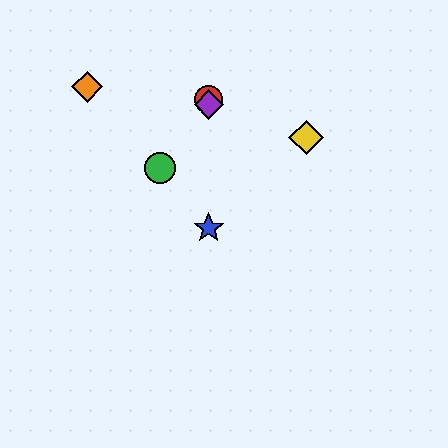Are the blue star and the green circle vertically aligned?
No, the blue star is at x≈209 and the green circle is at x≈160.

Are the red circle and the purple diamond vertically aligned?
Yes, both are at x≈209.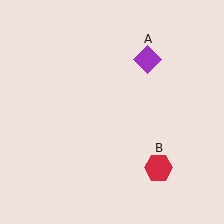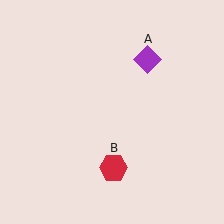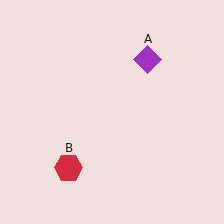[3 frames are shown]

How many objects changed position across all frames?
1 object changed position: red hexagon (object B).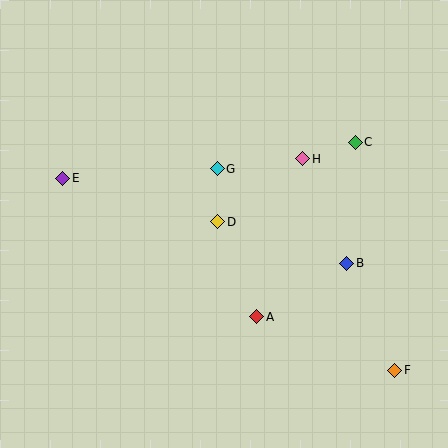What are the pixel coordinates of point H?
Point H is at (303, 159).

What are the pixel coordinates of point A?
Point A is at (257, 317).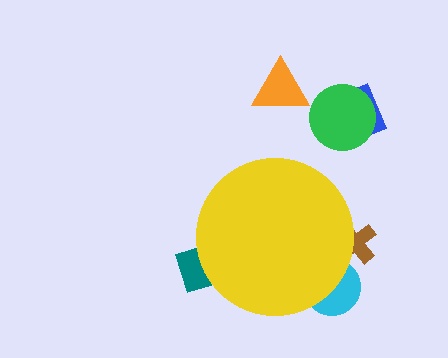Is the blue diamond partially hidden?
No, the blue diamond is fully visible.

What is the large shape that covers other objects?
A yellow circle.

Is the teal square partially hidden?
Yes, the teal square is partially hidden behind the yellow circle.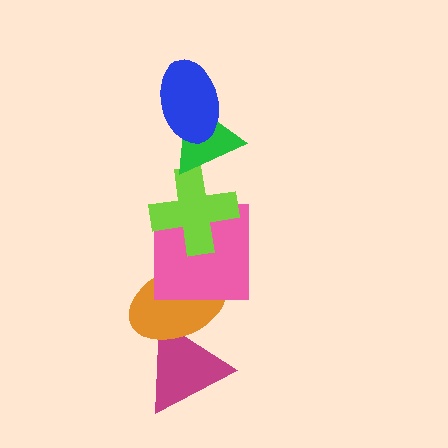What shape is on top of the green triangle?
The blue ellipse is on top of the green triangle.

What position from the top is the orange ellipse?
The orange ellipse is 5th from the top.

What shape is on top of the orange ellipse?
The pink square is on top of the orange ellipse.